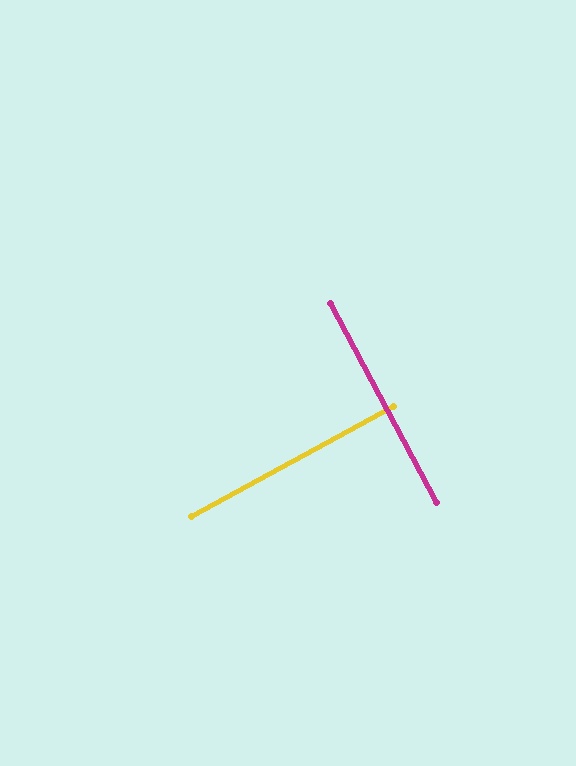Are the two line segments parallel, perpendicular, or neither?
Perpendicular — they meet at approximately 89°.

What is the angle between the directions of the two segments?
Approximately 89 degrees.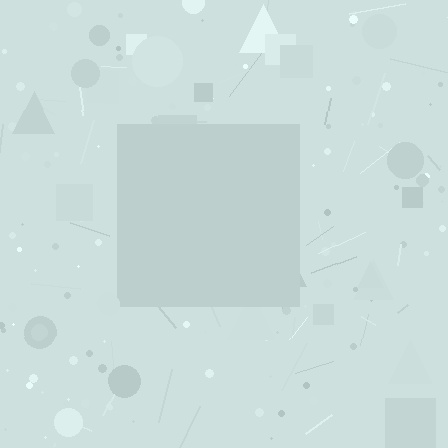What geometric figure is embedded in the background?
A square is embedded in the background.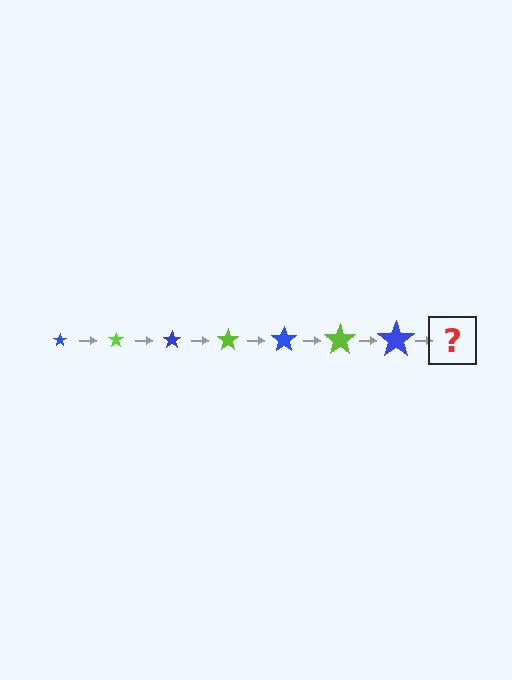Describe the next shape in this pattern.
It should be a lime star, larger than the previous one.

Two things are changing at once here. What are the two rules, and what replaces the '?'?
The two rules are that the star grows larger each step and the color cycles through blue and lime. The '?' should be a lime star, larger than the previous one.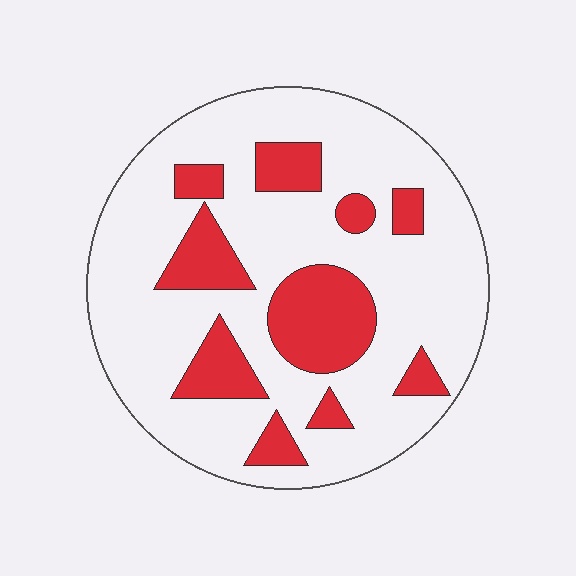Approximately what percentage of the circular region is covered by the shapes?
Approximately 25%.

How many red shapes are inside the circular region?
10.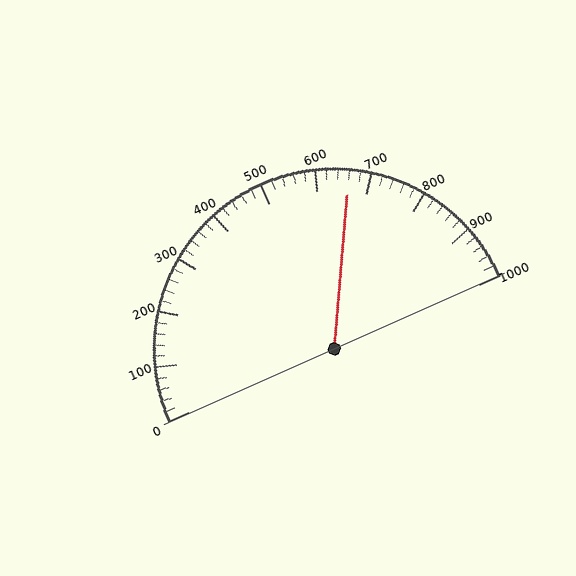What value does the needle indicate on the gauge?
The needle indicates approximately 660.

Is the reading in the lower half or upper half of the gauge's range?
The reading is in the upper half of the range (0 to 1000).